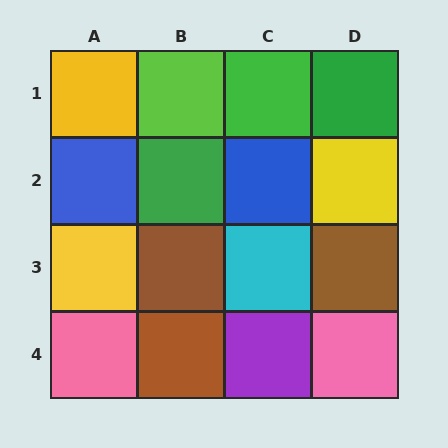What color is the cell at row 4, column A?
Pink.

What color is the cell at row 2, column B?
Green.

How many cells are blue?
2 cells are blue.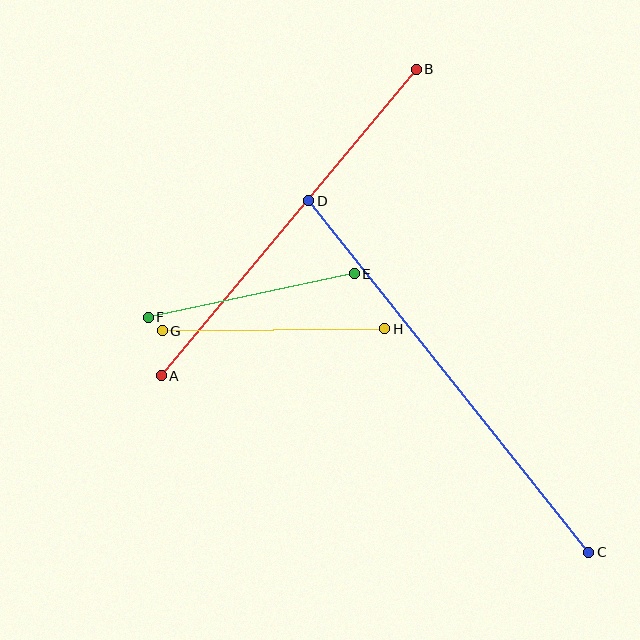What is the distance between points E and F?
The distance is approximately 210 pixels.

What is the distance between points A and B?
The distance is approximately 399 pixels.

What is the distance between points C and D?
The distance is approximately 450 pixels.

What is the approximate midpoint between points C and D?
The midpoint is at approximately (449, 377) pixels.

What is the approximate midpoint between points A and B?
The midpoint is at approximately (289, 222) pixels.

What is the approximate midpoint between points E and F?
The midpoint is at approximately (251, 295) pixels.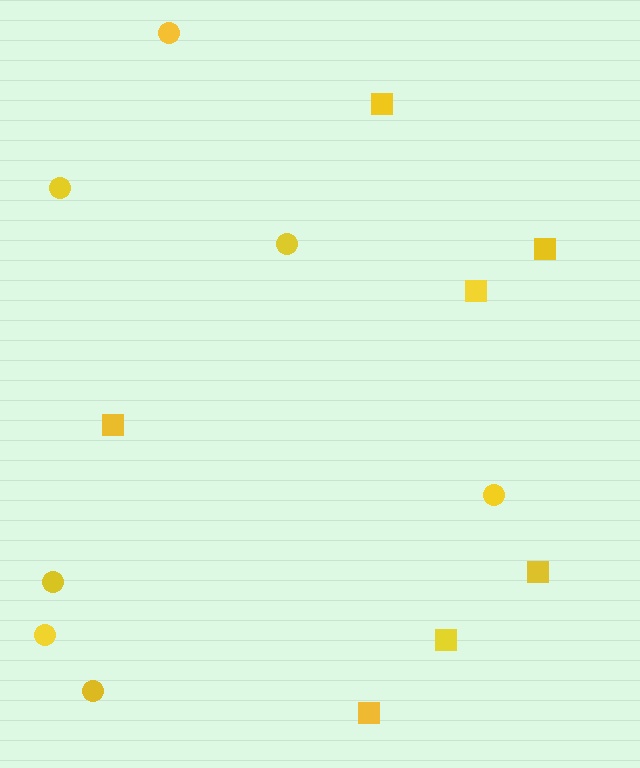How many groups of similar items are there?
There are 2 groups: one group of squares (7) and one group of circles (7).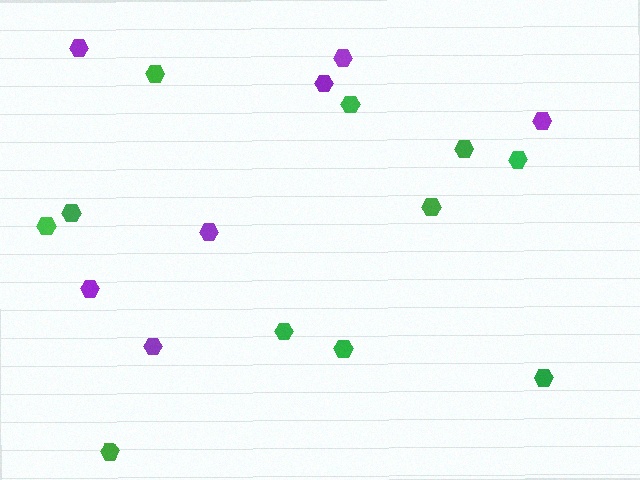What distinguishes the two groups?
There are 2 groups: one group of green hexagons (11) and one group of purple hexagons (7).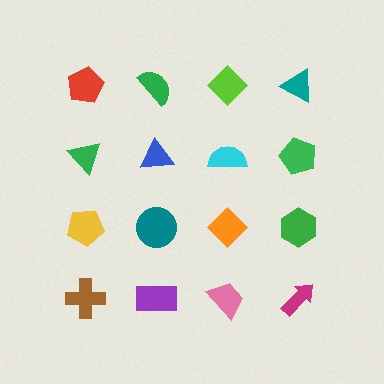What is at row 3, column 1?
A yellow pentagon.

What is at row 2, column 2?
A blue triangle.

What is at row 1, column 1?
A red pentagon.